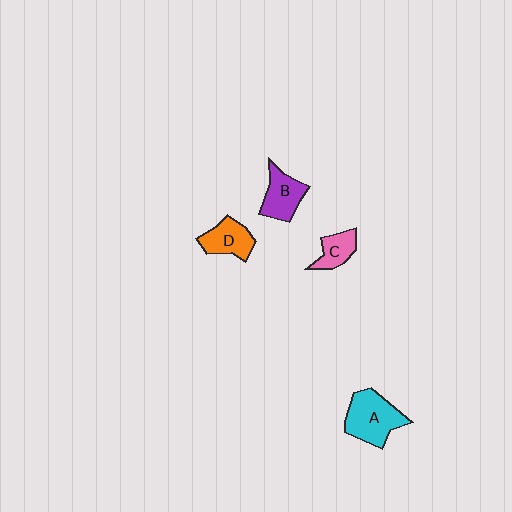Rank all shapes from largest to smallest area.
From largest to smallest: A (cyan), B (purple), D (orange), C (pink).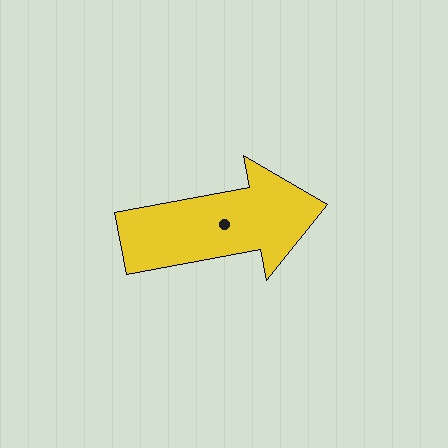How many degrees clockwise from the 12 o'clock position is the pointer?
Approximately 79 degrees.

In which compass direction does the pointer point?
East.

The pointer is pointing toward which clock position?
Roughly 3 o'clock.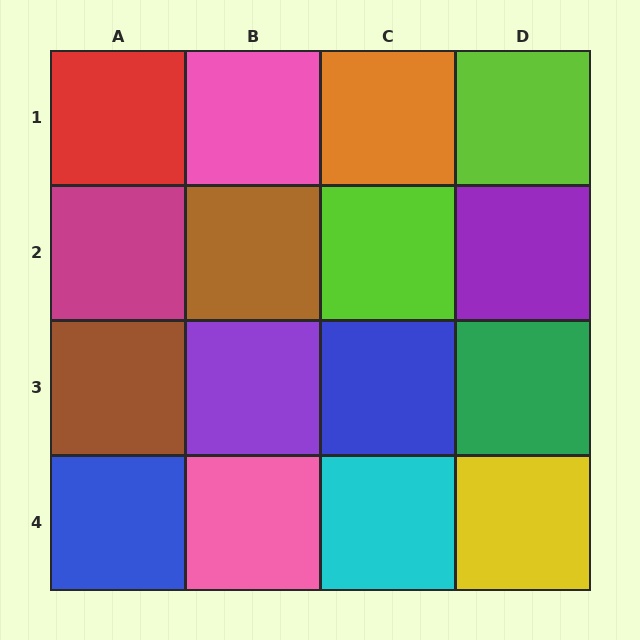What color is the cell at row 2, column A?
Magenta.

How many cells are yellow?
1 cell is yellow.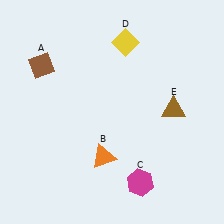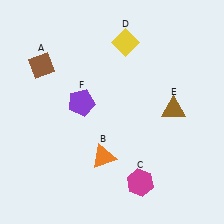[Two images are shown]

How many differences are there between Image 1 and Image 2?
There is 1 difference between the two images.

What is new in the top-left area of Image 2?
A purple pentagon (F) was added in the top-left area of Image 2.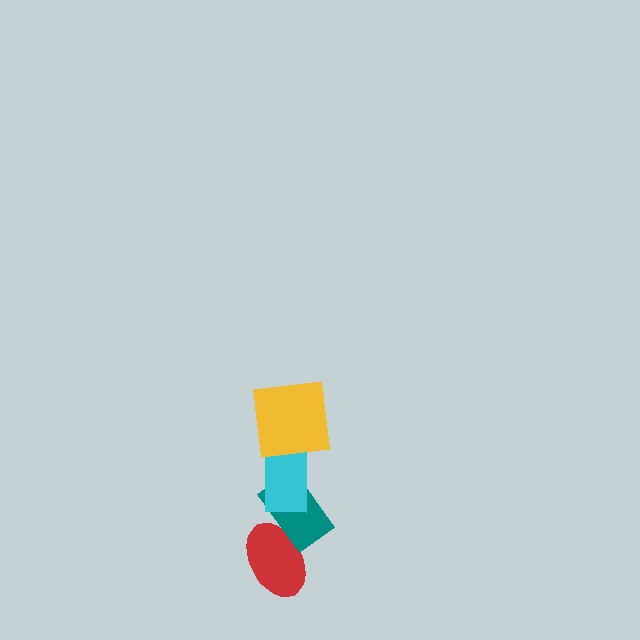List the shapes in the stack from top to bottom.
From top to bottom: the yellow square, the cyan rectangle, the teal rectangle, the red ellipse.